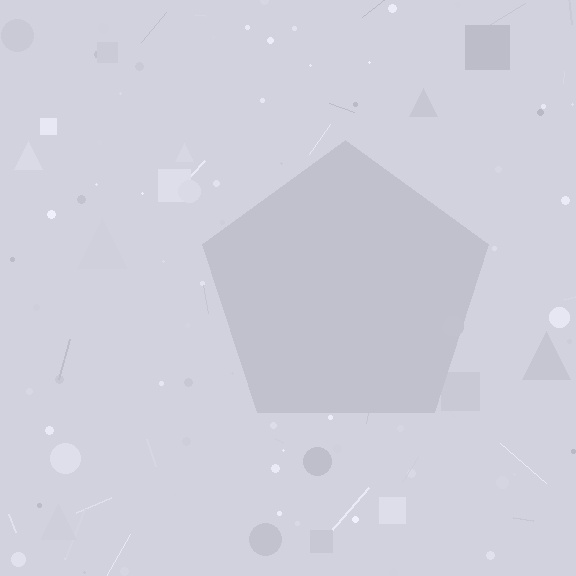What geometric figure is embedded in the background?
A pentagon is embedded in the background.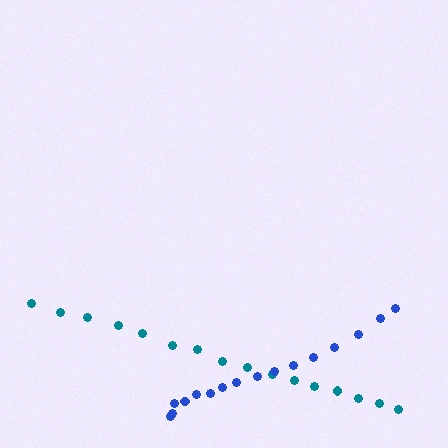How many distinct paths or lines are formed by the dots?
There are 2 distinct paths.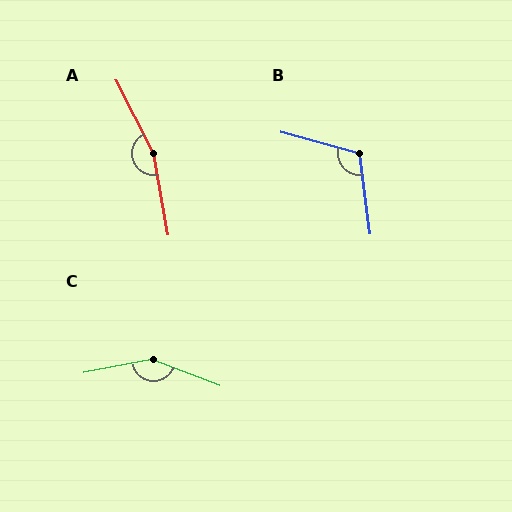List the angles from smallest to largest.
B (113°), C (148°), A (163°).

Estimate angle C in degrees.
Approximately 148 degrees.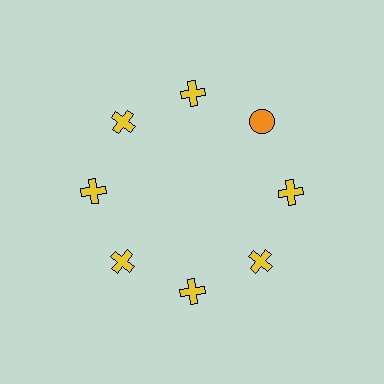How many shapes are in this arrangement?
There are 8 shapes arranged in a ring pattern.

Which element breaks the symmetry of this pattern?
The orange circle at roughly the 2 o'clock position breaks the symmetry. All other shapes are yellow crosses.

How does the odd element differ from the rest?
It differs in both color (orange instead of yellow) and shape (circle instead of cross).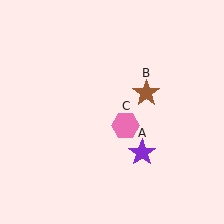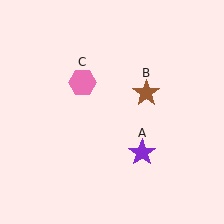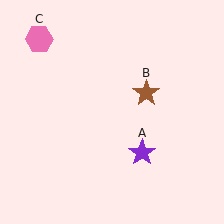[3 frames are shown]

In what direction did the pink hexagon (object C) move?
The pink hexagon (object C) moved up and to the left.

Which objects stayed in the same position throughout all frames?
Purple star (object A) and brown star (object B) remained stationary.